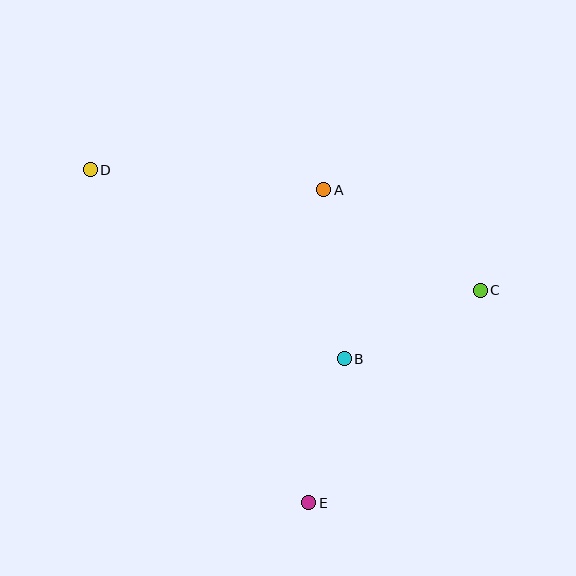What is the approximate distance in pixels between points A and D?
The distance between A and D is approximately 234 pixels.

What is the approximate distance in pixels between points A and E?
The distance between A and E is approximately 314 pixels.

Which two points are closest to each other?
Points B and E are closest to each other.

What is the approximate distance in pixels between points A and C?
The distance between A and C is approximately 186 pixels.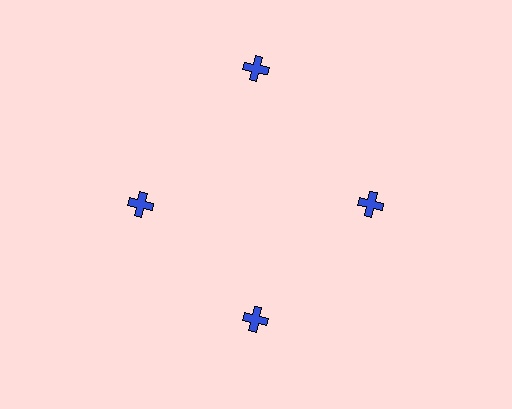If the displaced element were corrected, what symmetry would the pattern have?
It would have 4-fold rotational symmetry — the pattern would map onto itself every 90 degrees.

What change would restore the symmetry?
The symmetry would be restored by moving it inward, back onto the ring so that all 4 crosses sit at equal angles and equal distance from the center.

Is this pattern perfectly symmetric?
No. The 4 blue crosses are arranged in a ring, but one element near the 12 o'clock position is pushed outward from the center, breaking the 4-fold rotational symmetry.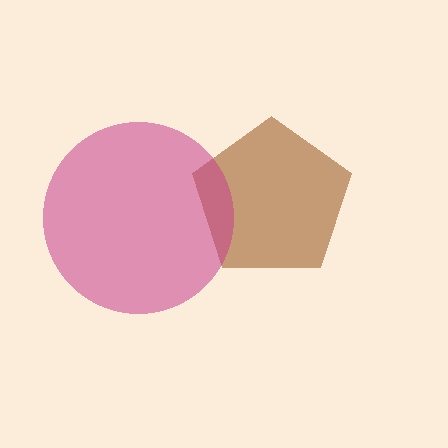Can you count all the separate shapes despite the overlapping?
Yes, there are 2 separate shapes.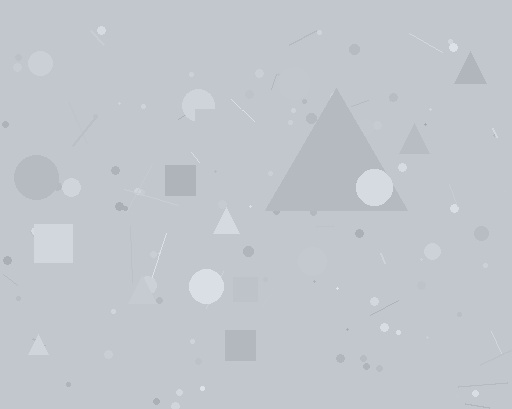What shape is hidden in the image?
A triangle is hidden in the image.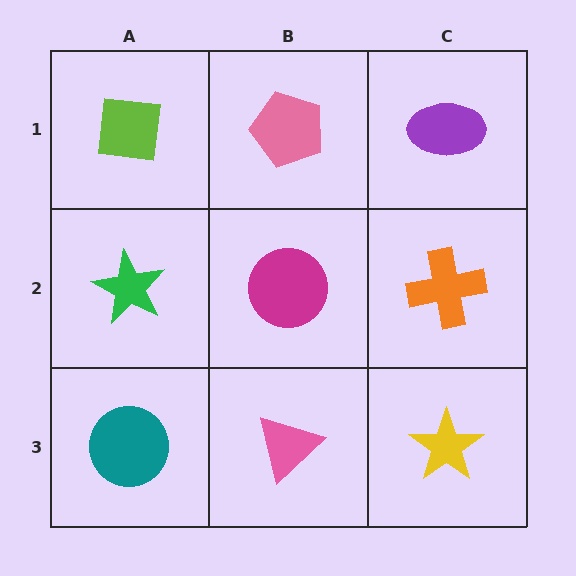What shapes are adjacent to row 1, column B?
A magenta circle (row 2, column B), a lime square (row 1, column A), a purple ellipse (row 1, column C).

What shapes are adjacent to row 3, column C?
An orange cross (row 2, column C), a pink triangle (row 3, column B).